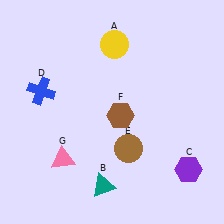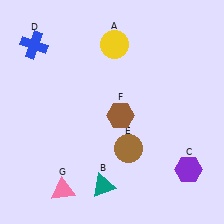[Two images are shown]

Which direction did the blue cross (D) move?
The blue cross (D) moved up.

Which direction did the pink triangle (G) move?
The pink triangle (G) moved down.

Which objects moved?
The objects that moved are: the blue cross (D), the pink triangle (G).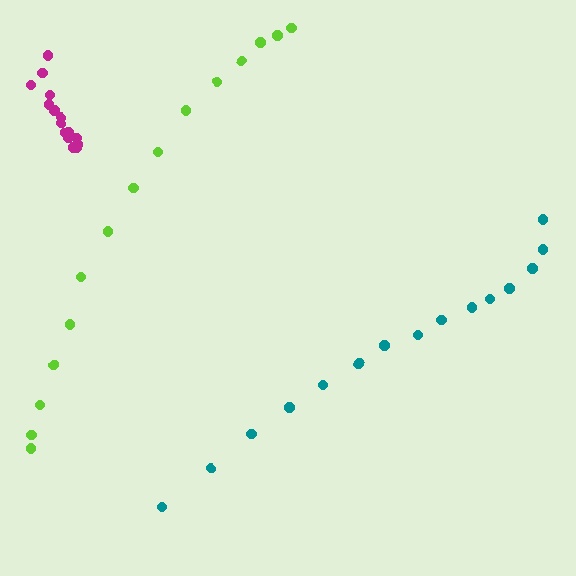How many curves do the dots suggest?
There are 3 distinct paths.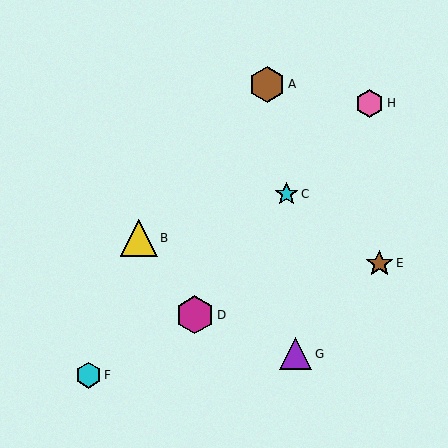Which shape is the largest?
The magenta hexagon (labeled D) is the largest.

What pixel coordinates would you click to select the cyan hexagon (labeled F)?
Click at (89, 375) to select the cyan hexagon F.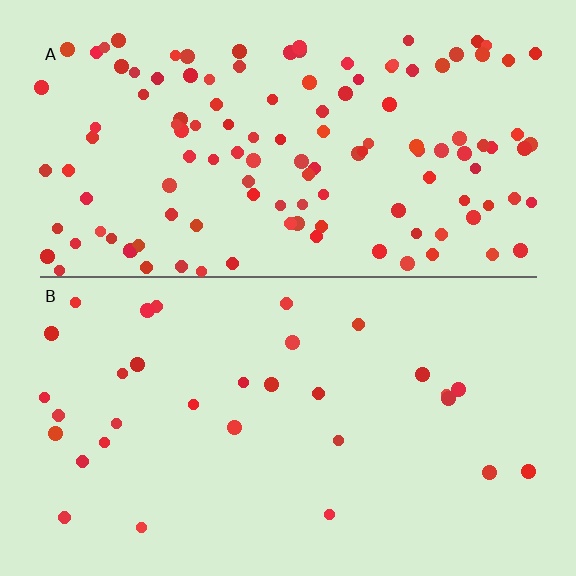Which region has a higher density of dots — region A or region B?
A (the top).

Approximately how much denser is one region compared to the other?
Approximately 4.0× — region A over region B.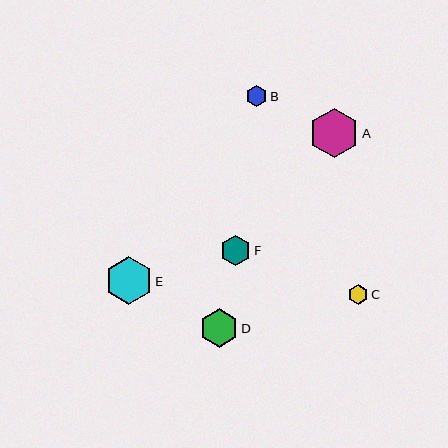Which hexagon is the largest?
Hexagon A is the largest with a size of approximately 50 pixels.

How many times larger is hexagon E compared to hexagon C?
Hexagon E is approximately 2.4 times the size of hexagon C.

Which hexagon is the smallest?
Hexagon C is the smallest with a size of approximately 19 pixels.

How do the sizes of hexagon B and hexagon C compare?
Hexagon B and hexagon C are approximately the same size.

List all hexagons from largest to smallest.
From largest to smallest: A, E, D, F, B, C.